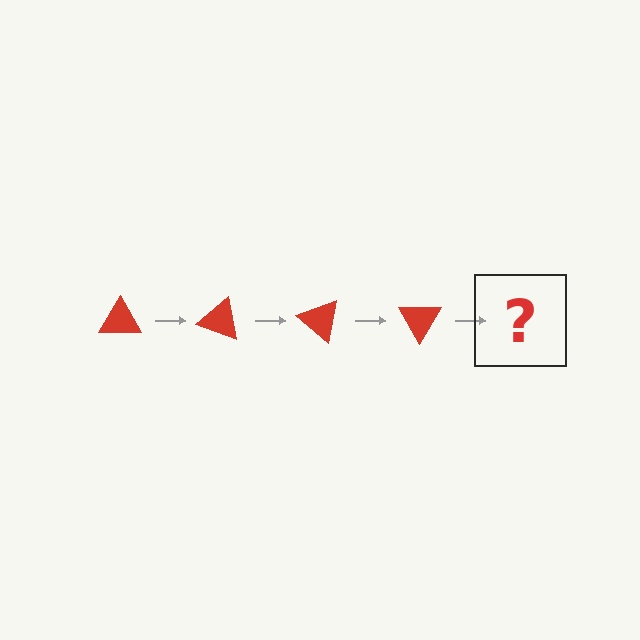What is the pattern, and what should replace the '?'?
The pattern is that the triangle rotates 20 degrees each step. The '?' should be a red triangle rotated 80 degrees.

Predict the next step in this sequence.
The next step is a red triangle rotated 80 degrees.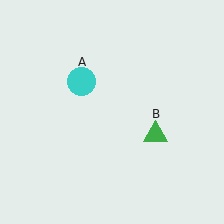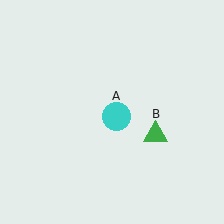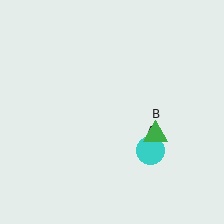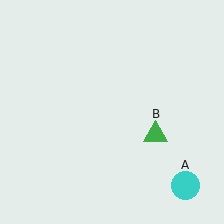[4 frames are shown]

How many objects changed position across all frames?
1 object changed position: cyan circle (object A).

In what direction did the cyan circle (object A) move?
The cyan circle (object A) moved down and to the right.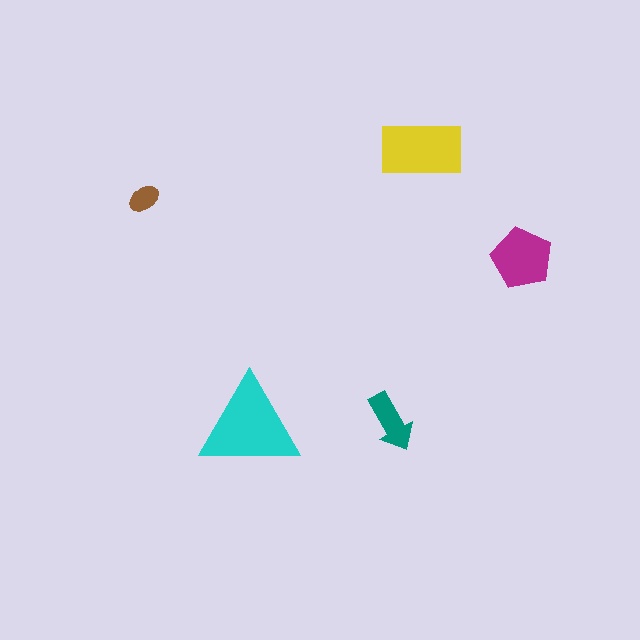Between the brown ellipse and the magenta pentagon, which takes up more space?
The magenta pentagon.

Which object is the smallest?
The brown ellipse.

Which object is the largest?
The cyan triangle.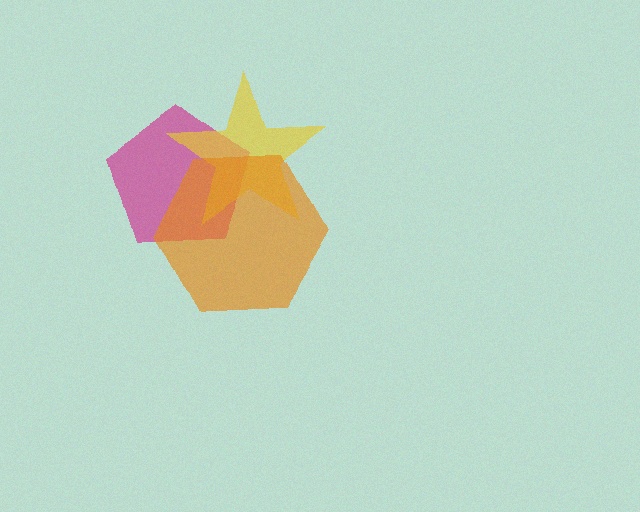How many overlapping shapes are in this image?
There are 3 overlapping shapes in the image.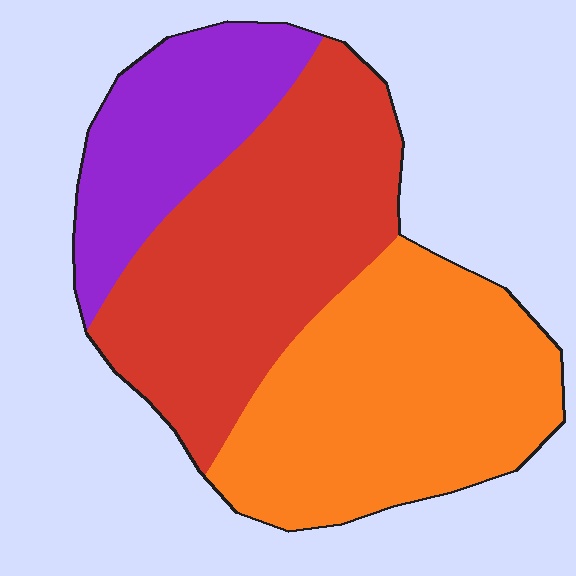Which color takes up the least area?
Purple, at roughly 20%.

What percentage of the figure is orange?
Orange takes up between a quarter and a half of the figure.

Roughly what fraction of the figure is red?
Red covers about 40% of the figure.